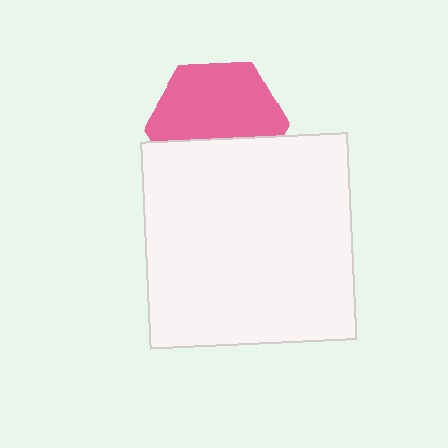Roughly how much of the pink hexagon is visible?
About half of it is visible (roughly 60%).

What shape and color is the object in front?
The object in front is a white square.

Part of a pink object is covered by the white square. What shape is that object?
It is a hexagon.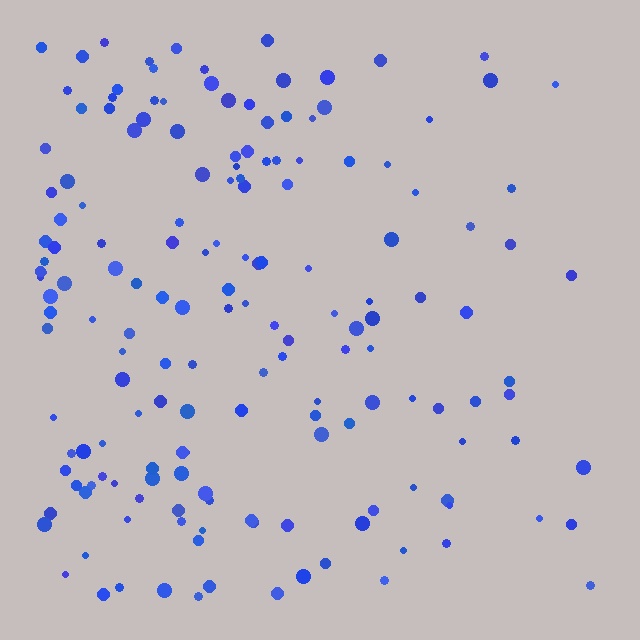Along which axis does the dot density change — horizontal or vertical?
Horizontal.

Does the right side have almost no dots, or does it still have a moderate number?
Still a moderate number, just noticeably fewer than the left.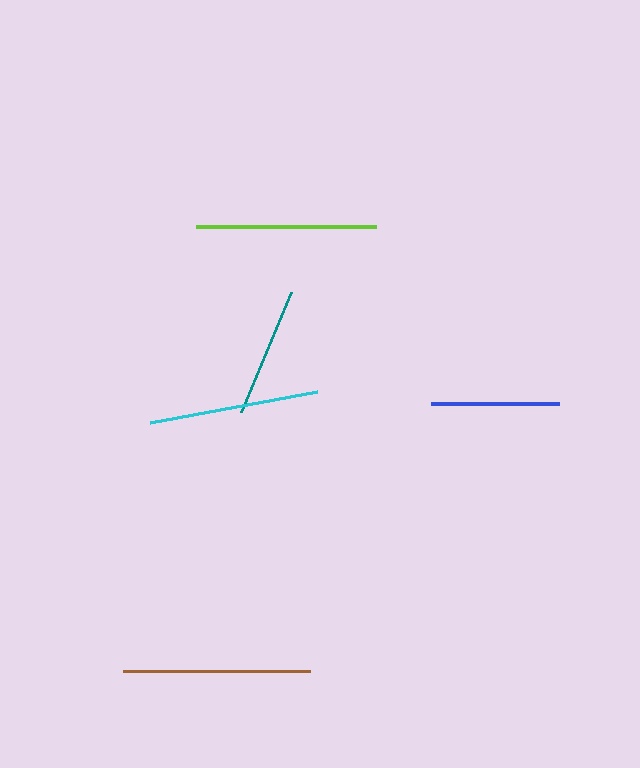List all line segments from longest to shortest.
From longest to shortest: brown, lime, cyan, teal, blue.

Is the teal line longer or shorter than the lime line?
The lime line is longer than the teal line.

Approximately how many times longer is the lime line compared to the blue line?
The lime line is approximately 1.4 times the length of the blue line.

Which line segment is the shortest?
The blue line is the shortest at approximately 128 pixels.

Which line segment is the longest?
The brown line is the longest at approximately 187 pixels.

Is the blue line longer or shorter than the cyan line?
The cyan line is longer than the blue line.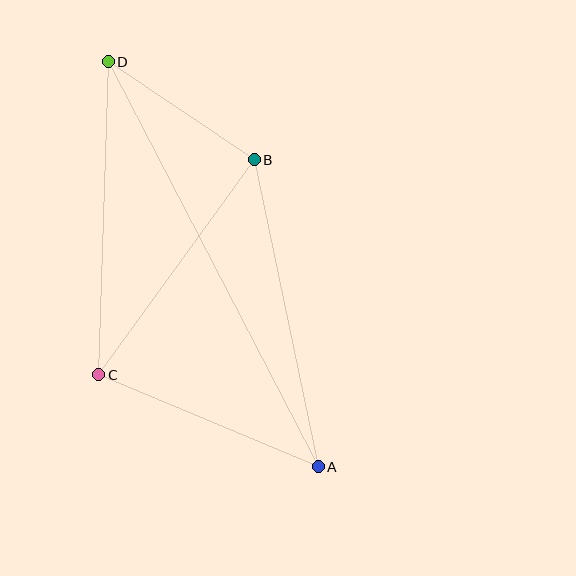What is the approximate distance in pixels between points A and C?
The distance between A and C is approximately 238 pixels.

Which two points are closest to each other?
Points B and D are closest to each other.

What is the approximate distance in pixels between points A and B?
The distance between A and B is approximately 314 pixels.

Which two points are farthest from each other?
Points A and D are farthest from each other.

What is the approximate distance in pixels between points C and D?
The distance between C and D is approximately 313 pixels.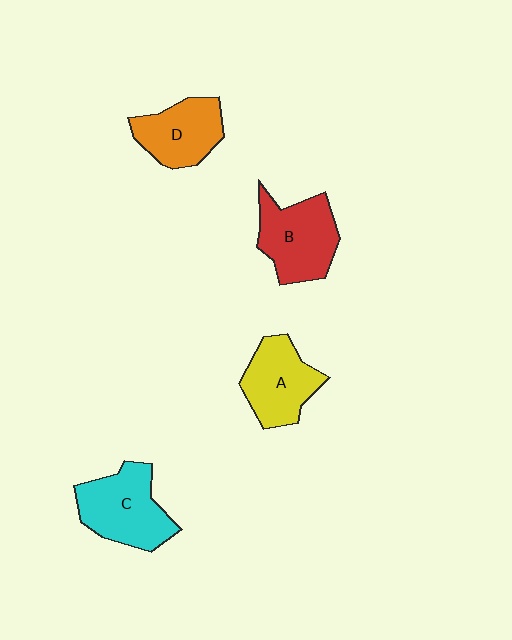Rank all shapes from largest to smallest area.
From largest to smallest: C (cyan), B (red), A (yellow), D (orange).